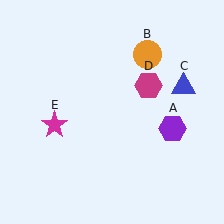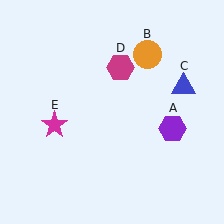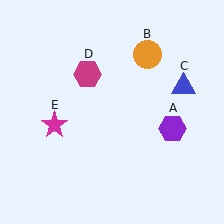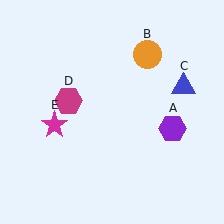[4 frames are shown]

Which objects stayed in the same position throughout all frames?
Purple hexagon (object A) and orange circle (object B) and blue triangle (object C) and magenta star (object E) remained stationary.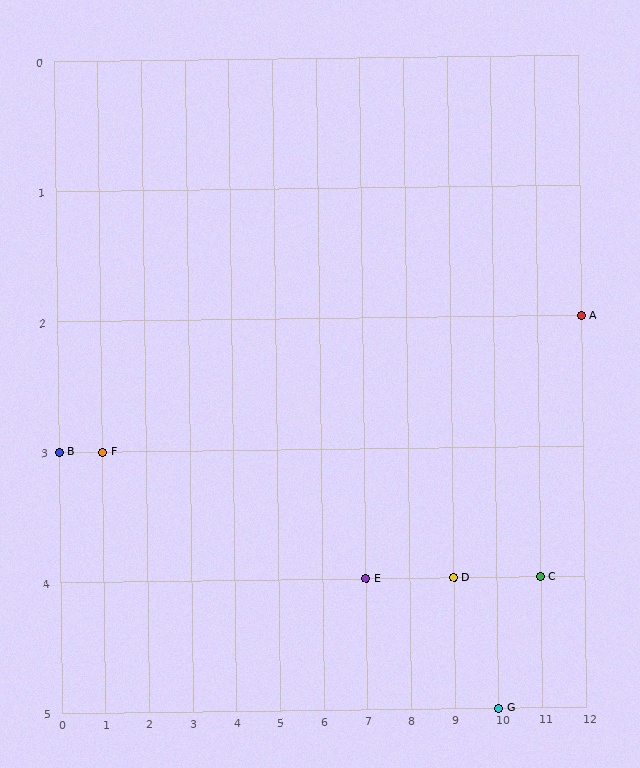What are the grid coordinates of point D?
Point D is at grid coordinates (9, 4).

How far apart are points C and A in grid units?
Points C and A are 1 column and 2 rows apart (about 2.2 grid units diagonally).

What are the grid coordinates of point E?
Point E is at grid coordinates (7, 4).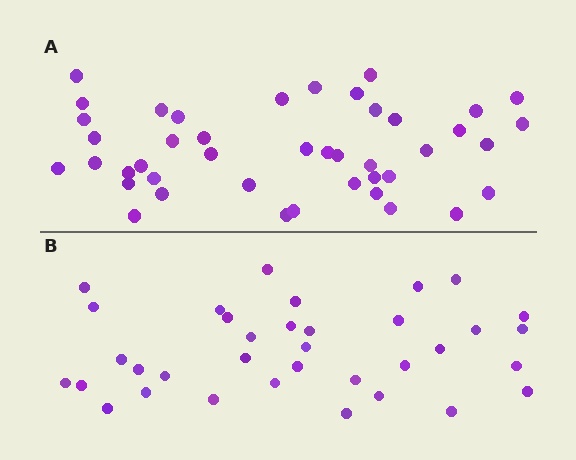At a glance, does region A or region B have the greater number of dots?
Region A (the top region) has more dots.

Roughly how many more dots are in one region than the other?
Region A has roughly 8 or so more dots than region B.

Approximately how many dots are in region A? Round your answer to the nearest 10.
About 40 dots. (The exact count is 43, which rounds to 40.)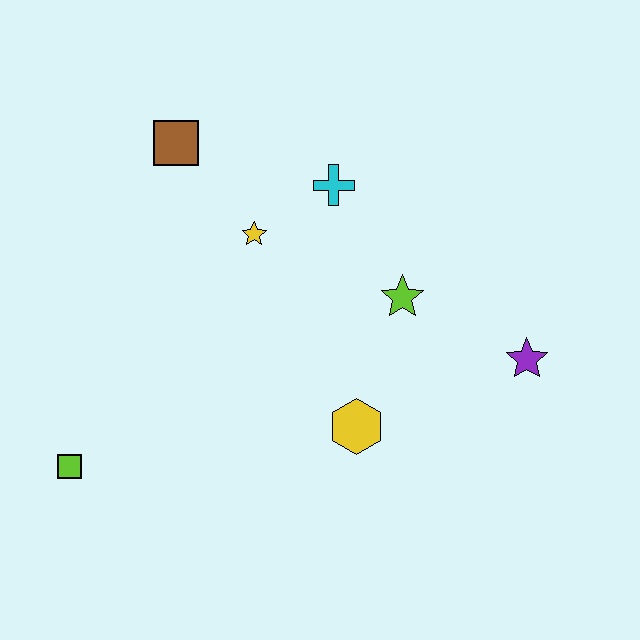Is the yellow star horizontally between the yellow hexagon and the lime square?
Yes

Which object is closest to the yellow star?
The cyan cross is closest to the yellow star.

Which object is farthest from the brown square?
The purple star is farthest from the brown square.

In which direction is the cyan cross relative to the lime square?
The cyan cross is above the lime square.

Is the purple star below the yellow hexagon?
No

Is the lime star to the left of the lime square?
No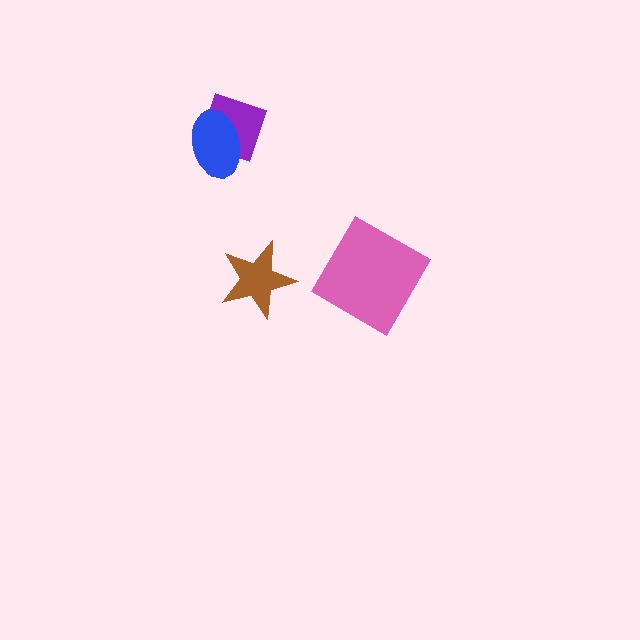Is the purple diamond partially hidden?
Yes, it is partially covered by another shape.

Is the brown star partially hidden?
No, no other shape covers it.